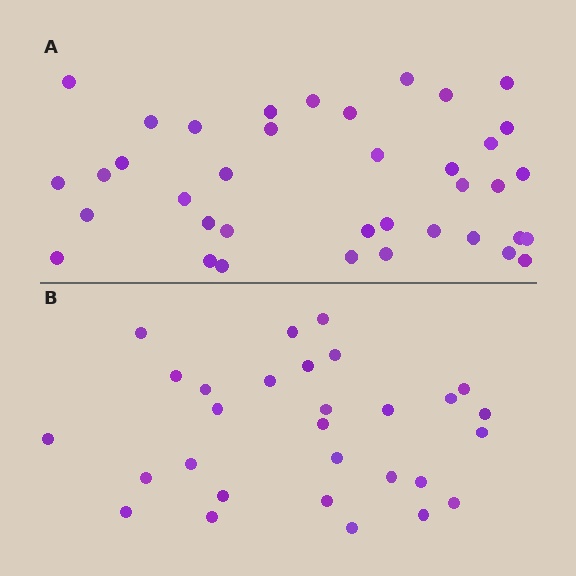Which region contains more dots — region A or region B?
Region A (the top region) has more dots.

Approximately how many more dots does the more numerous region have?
Region A has roughly 8 or so more dots than region B.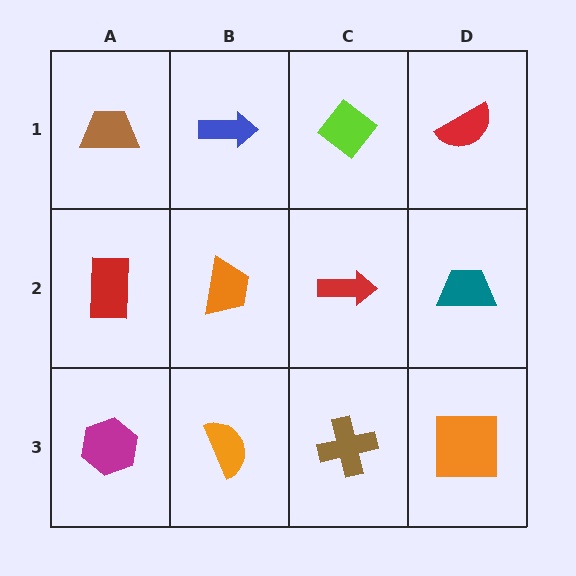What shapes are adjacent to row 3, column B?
An orange trapezoid (row 2, column B), a magenta hexagon (row 3, column A), a brown cross (row 3, column C).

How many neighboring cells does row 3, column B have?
3.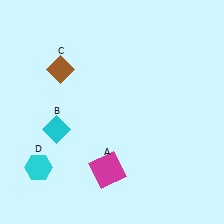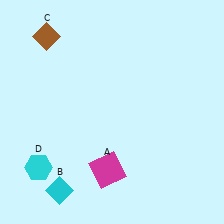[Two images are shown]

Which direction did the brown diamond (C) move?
The brown diamond (C) moved up.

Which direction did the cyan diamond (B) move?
The cyan diamond (B) moved down.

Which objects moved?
The objects that moved are: the cyan diamond (B), the brown diamond (C).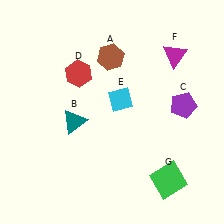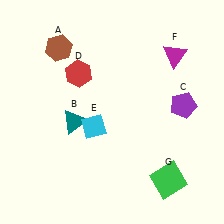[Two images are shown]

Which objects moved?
The objects that moved are: the brown hexagon (A), the cyan diamond (E).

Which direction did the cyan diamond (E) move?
The cyan diamond (E) moved left.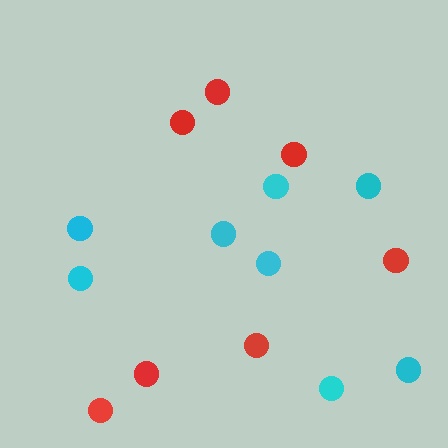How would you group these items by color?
There are 2 groups: one group of red circles (7) and one group of cyan circles (8).